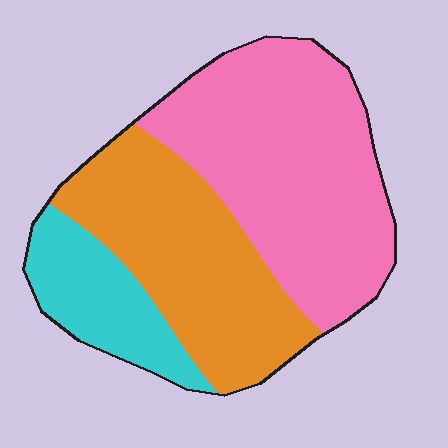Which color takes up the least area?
Cyan, at roughly 15%.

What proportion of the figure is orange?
Orange covers 36% of the figure.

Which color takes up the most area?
Pink, at roughly 50%.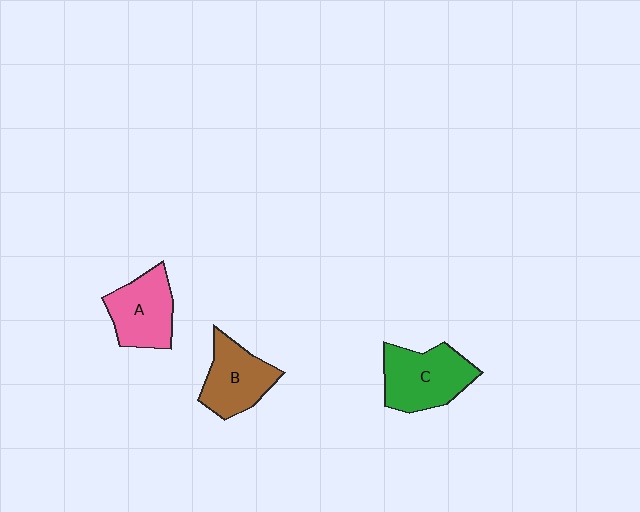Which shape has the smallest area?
Shape B (brown).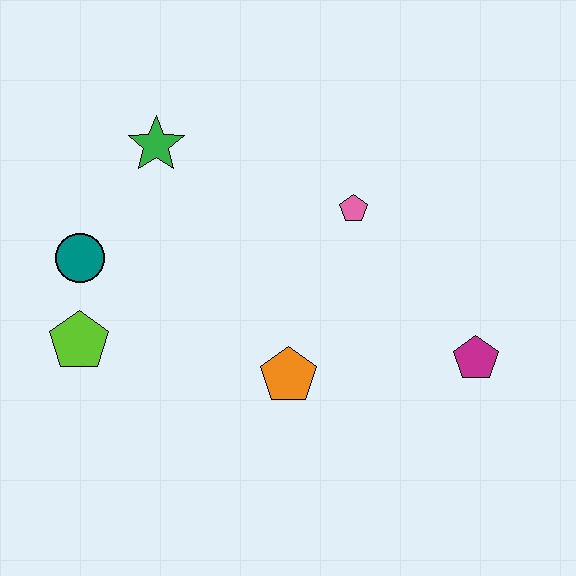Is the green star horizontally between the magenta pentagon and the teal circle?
Yes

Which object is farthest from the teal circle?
The magenta pentagon is farthest from the teal circle.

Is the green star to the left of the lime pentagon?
No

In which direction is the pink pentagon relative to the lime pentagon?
The pink pentagon is to the right of the lime pentagon.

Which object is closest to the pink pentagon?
The orange pentagon is closest to the pink pentagon.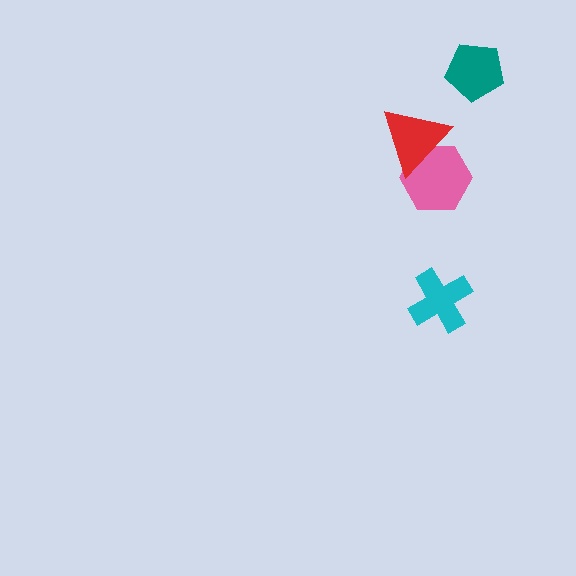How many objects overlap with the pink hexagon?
1 object overlaps with the pink hexagon.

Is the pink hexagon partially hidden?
Yes, it is partially covered by another shape.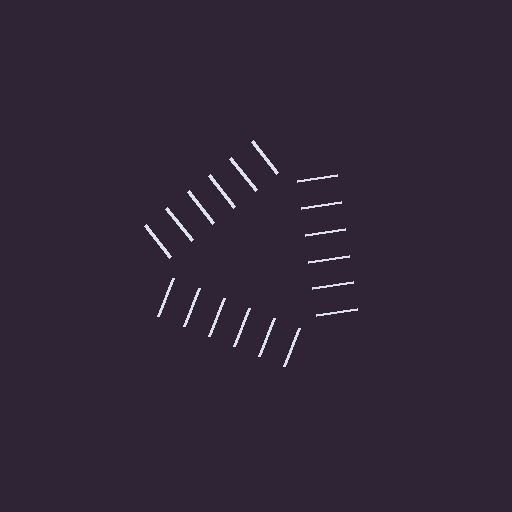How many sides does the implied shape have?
3 sides — the line-ends trace a triangle.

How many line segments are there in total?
18 — 6 along each of the 3 edges.